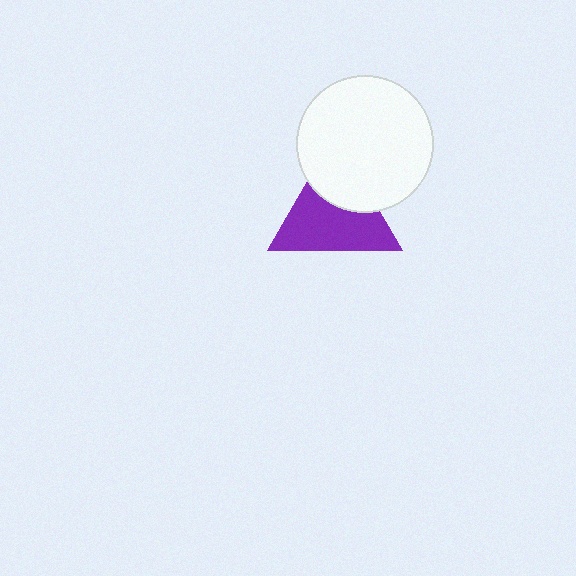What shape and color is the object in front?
The object in front is a white circle.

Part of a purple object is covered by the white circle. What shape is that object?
It is a triangle.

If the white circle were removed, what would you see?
You would see the complete purple triangle.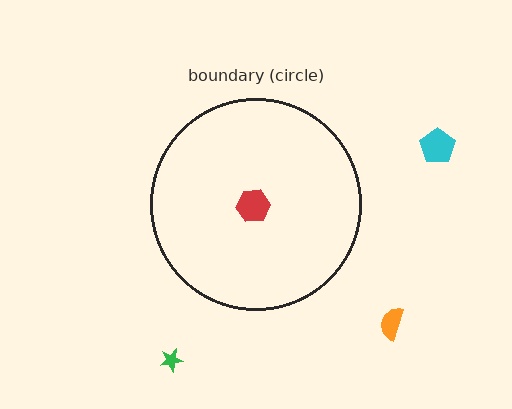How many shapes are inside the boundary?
1 inside, 3 outside.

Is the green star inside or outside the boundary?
Outside.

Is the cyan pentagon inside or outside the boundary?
Outside.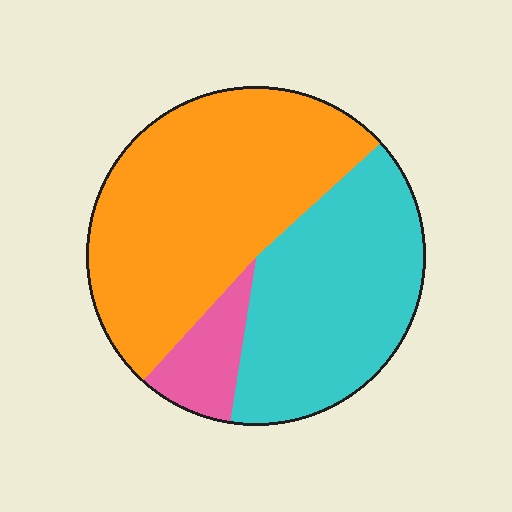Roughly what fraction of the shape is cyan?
Cyan covers about 40% of the shape.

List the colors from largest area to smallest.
From largest to smallest: orange, cyan, pink.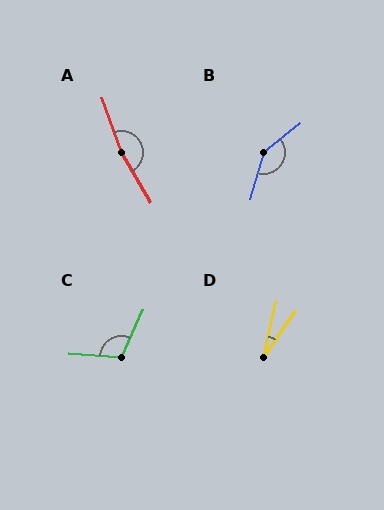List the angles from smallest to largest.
D (21°), C (110°), B (144°), A (169°).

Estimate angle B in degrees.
Approximately 144 degrees.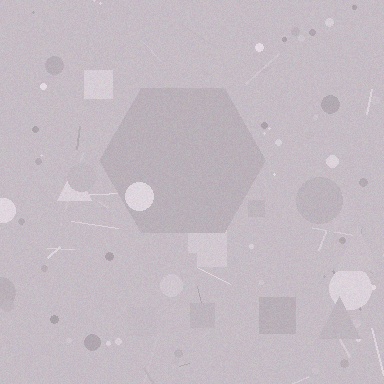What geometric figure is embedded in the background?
A hexagon is embedded in the background.